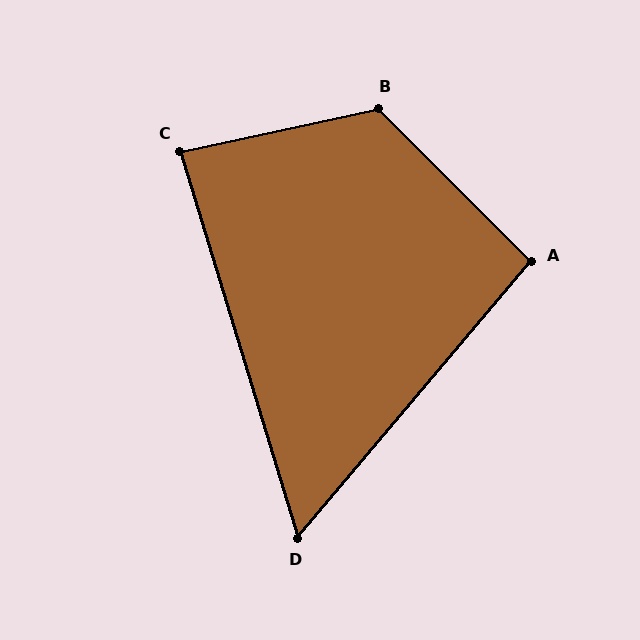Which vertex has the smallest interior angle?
D, at approximately 57 degrees.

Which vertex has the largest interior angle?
B, at approximately 123 degrees.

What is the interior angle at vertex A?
Approximately 95 degrees (approximately right).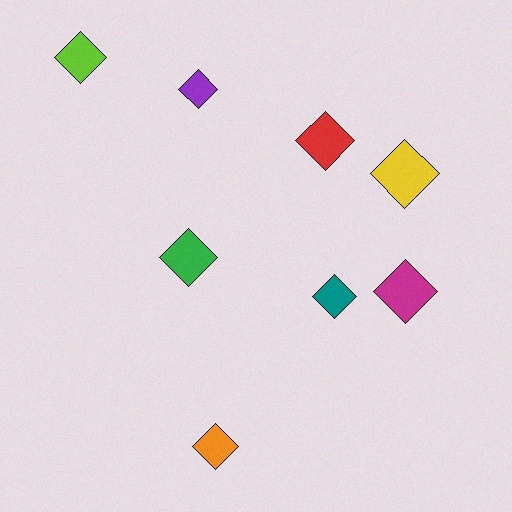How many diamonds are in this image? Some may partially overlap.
There are 8 diamonds.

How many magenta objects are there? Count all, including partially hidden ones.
There is 1 magenta object.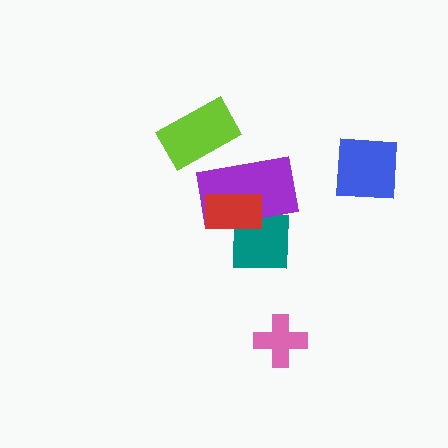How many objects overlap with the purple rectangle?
2 objects overlap with the purple rectangle.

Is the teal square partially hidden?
Yes, it is partially covered by another shape.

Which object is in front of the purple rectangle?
The red rectangle is in front of the purple rectangle.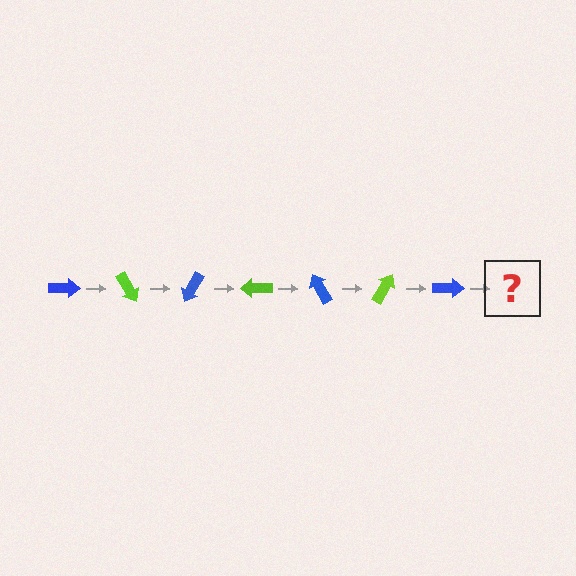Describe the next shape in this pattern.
It should be a lime arrow, rotated 420 degrees from the start.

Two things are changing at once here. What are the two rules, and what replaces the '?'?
The two rules are that it rotates 60 degrees each step and the color cycles through blue and lime. The '?' should be a lime arrow, rotated 420 degrees from the start.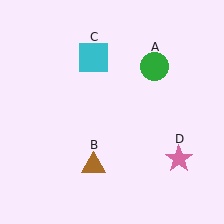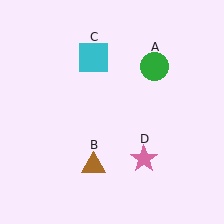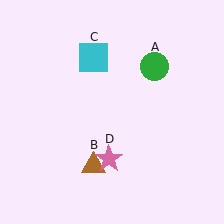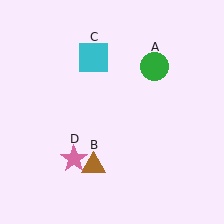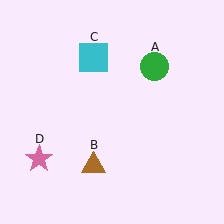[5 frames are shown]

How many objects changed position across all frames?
1 object changed position: pink star (object D).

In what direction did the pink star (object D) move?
The pink star (object D) moved left.